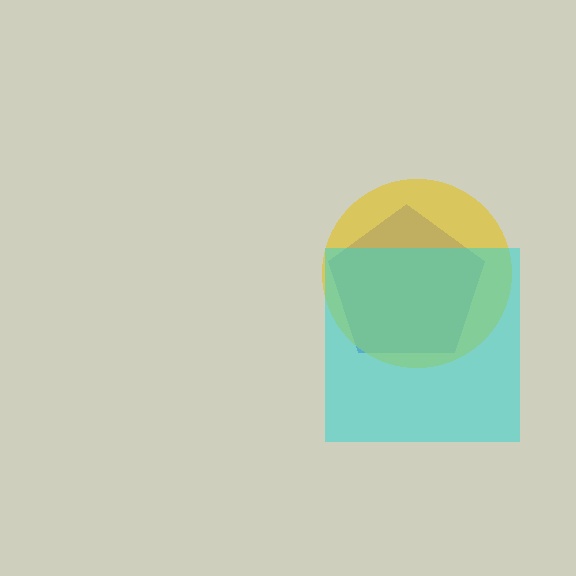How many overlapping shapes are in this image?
There are 3 overlapping shapes in the image.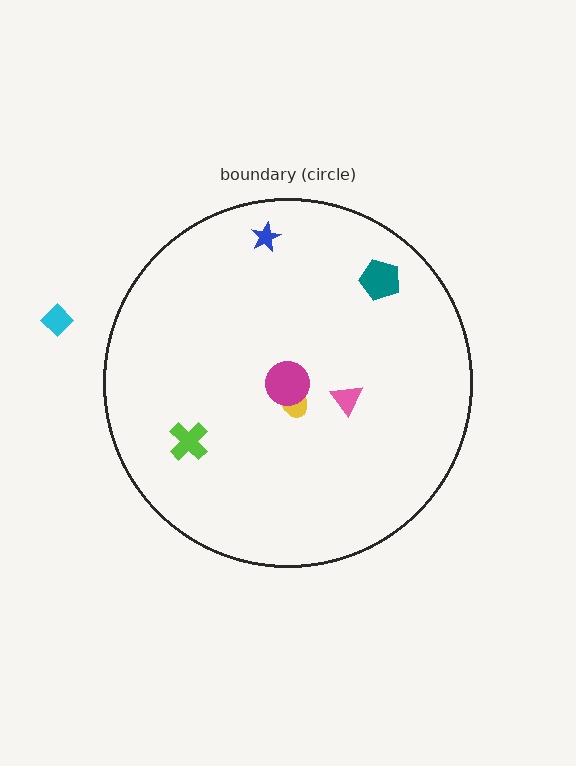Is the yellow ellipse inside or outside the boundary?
Inside.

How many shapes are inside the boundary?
6 inside, 1 outside.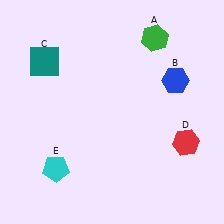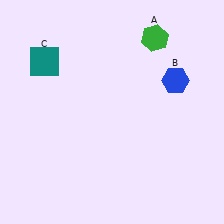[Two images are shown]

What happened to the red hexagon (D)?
The red hexagon (D) was removed in Image 2. It was in the bottom-right area of Image 1.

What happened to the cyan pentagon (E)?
The cyan pentagon (E) was removed in Image 2. It was in the bottom-left area of Image 1.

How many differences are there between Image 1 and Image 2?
There are 2 differences between the two images.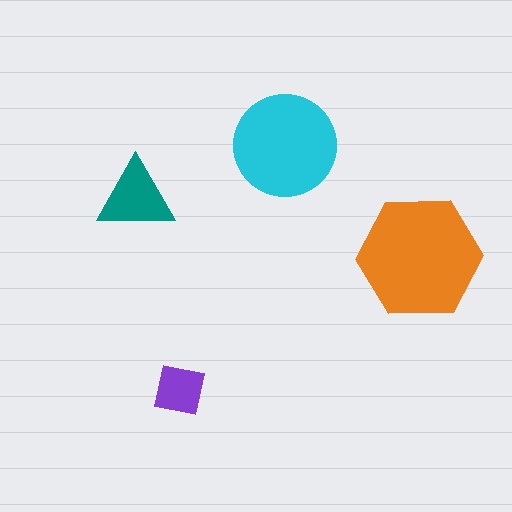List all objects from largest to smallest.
The orange hexagon, the cyan circle, the teal triangle, the purple square.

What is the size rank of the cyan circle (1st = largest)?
2nd.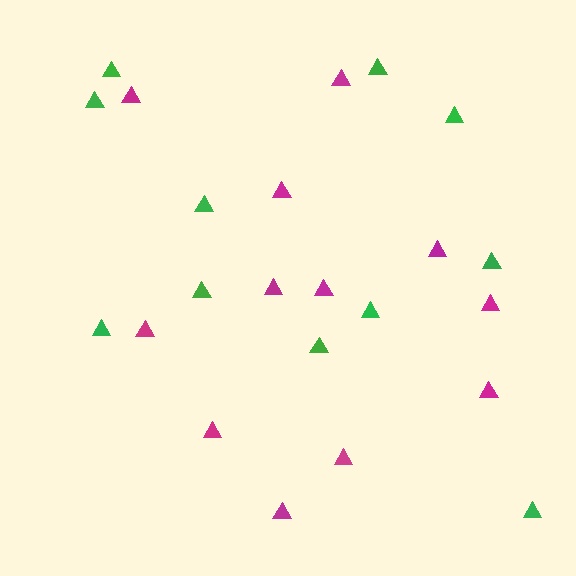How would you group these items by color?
There are 2 groups: one group of magenta triangles (12) and one group of green triangles (11).